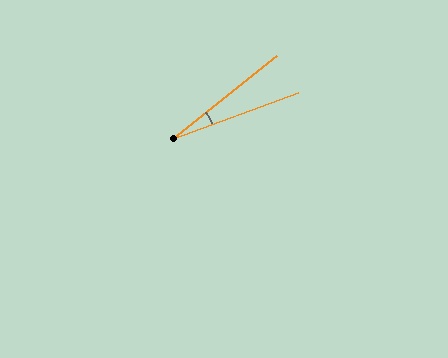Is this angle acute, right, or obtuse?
It is acute.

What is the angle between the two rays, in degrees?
Approximately 19 degrees.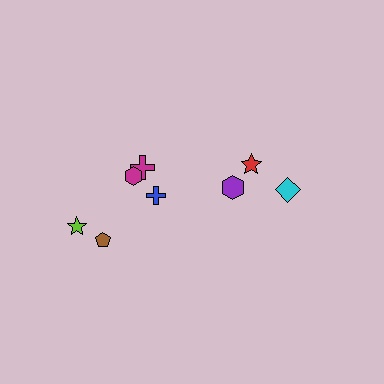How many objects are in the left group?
There are 5 objects.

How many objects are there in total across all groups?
There are 8 objects.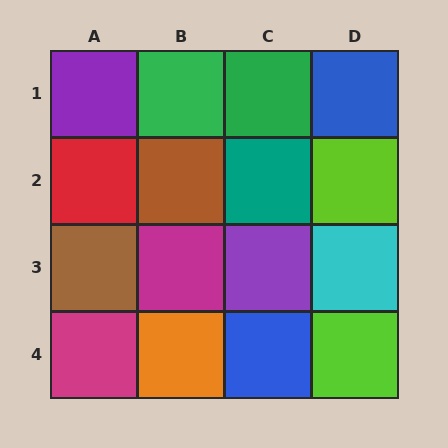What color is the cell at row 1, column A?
Purple.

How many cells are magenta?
2 cells are magenta.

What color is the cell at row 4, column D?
Lime.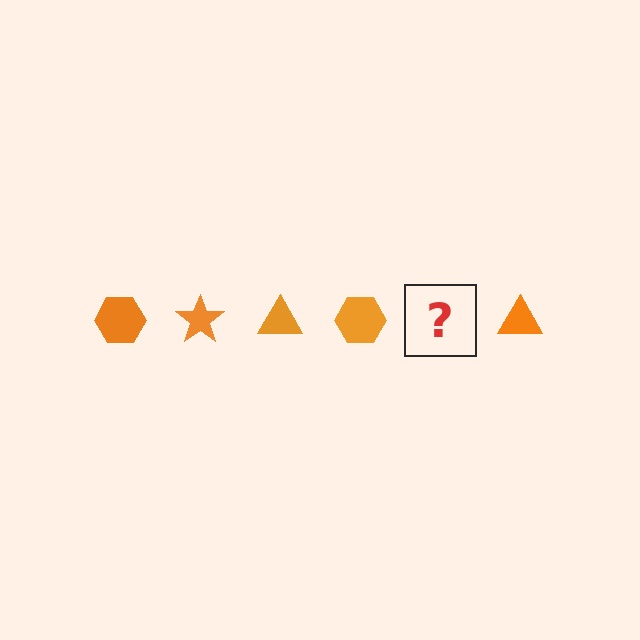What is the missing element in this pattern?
The missing element is an orange star.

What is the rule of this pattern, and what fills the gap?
The rule is that the pattern cycles through hexagon, star, triangle shapes in orange. The gap should be filled with an orange star.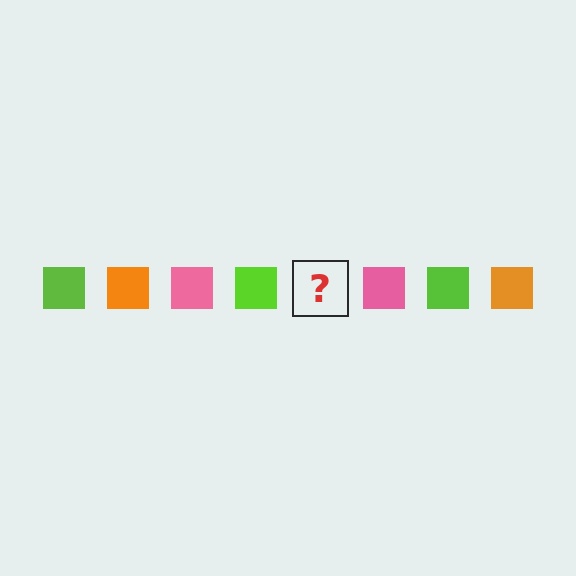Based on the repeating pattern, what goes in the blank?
The blank should be an orange square.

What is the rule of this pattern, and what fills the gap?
The rule is that the pattern cycles through lime, orange, pink squares. The gap should be filled with an orange square.